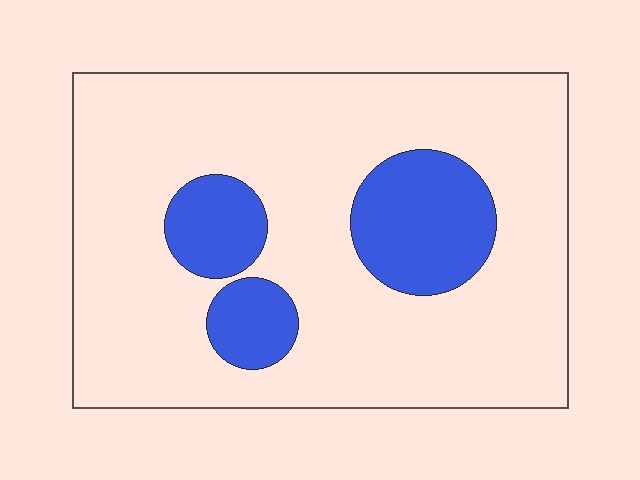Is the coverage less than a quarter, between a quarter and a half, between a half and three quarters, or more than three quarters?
Less than a quarter.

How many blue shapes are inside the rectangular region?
3.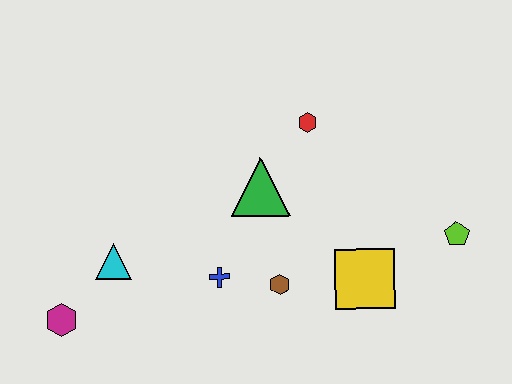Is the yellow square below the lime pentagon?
Yes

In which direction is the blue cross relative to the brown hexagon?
The blue cross is to the left of the brown hexagon.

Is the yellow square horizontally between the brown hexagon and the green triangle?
No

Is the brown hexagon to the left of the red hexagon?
Yes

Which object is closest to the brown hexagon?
The blue cross is closest to the brown hexagon.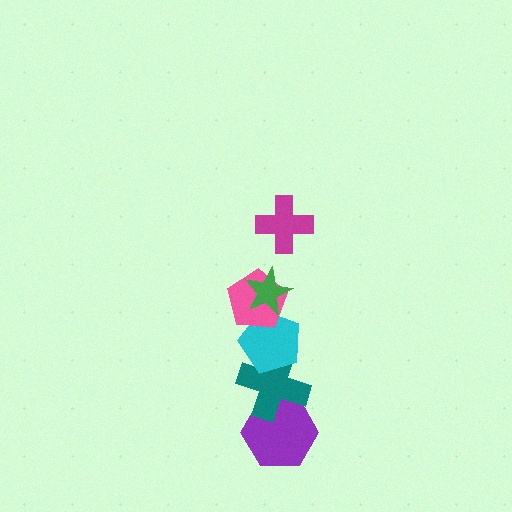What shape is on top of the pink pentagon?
The green star is on top of the pink pentagon.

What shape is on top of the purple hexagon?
The teal cross is on top of the purple hexagon.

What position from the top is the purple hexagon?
The purple hexagon is 6th from the top.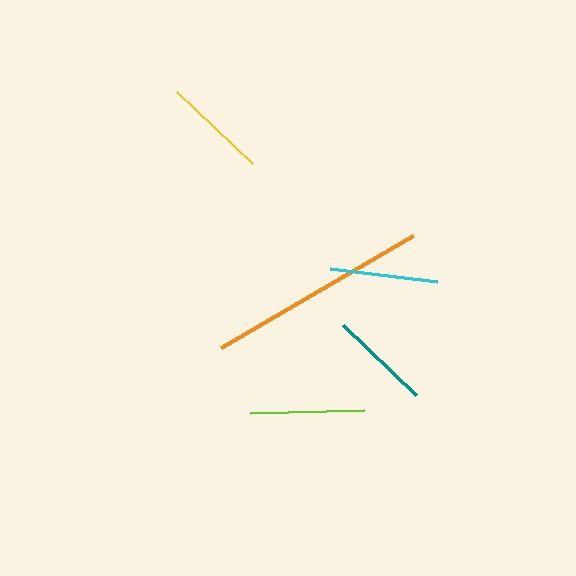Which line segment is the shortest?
The teal line is the shortest at approximately 101 pixels.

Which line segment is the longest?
The orange line is the longest at approximately 223 pixels.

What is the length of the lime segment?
The lime segment is approximately 113 pixels long.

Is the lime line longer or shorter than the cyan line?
The lime line is longer than the cyan line.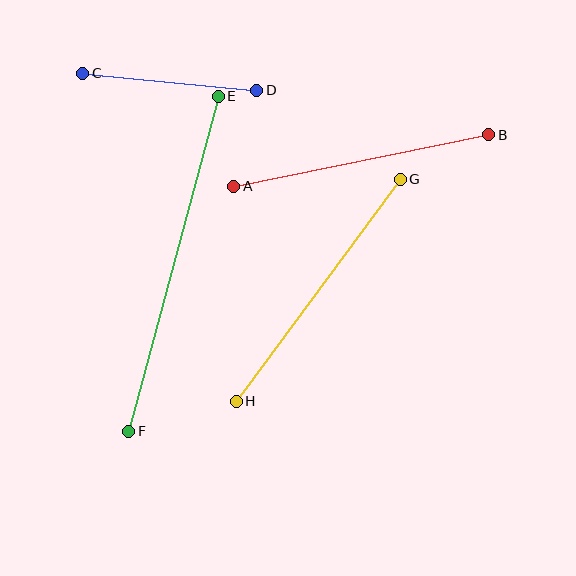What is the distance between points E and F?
The distance is approximately 347 pixels.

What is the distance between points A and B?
The distance is approximately 260 pixels.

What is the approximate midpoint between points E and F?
The midpoint is at approximately (173, 264) pixels.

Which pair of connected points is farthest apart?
Points E and F are farthest apart.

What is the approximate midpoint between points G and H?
The midpoint is at approximately (318, 290) pixels.